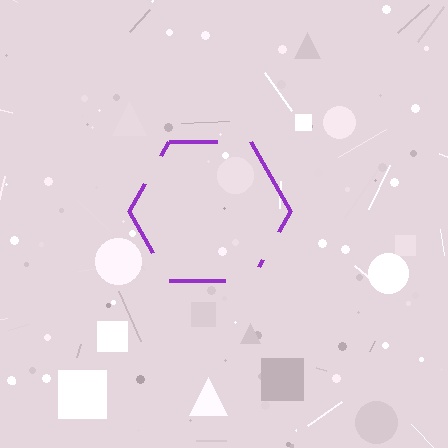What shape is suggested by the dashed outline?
The dashed outline suggests a hexagon.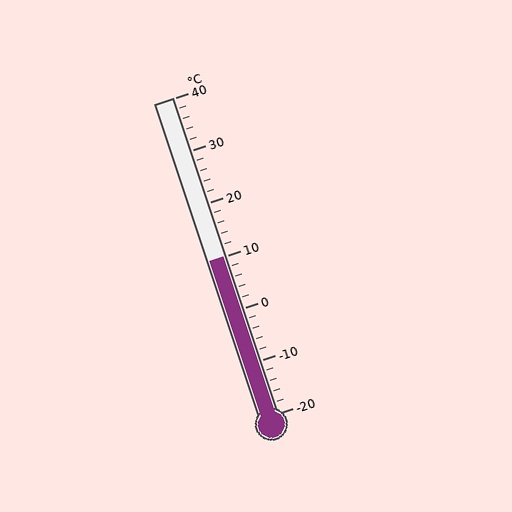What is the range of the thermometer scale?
The thermometer scale ranges from -20°C to 40°C.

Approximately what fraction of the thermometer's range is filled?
The thermometer is filled to approximately 50% of its range.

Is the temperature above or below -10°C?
The temperature is above -10°C.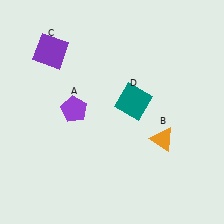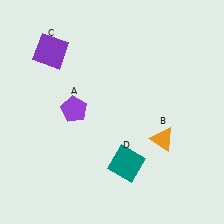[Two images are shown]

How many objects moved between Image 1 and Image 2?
1 object moved between the two images.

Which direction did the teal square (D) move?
The teal square (D) moved down.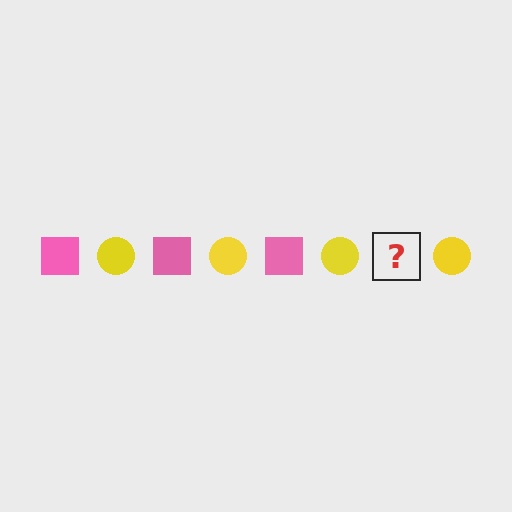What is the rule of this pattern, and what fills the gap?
The rule is that the pattern alternates between pink square and yellow circle. The gap should be filled with a pink square.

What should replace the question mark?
The question mark should be replaced with a pink square.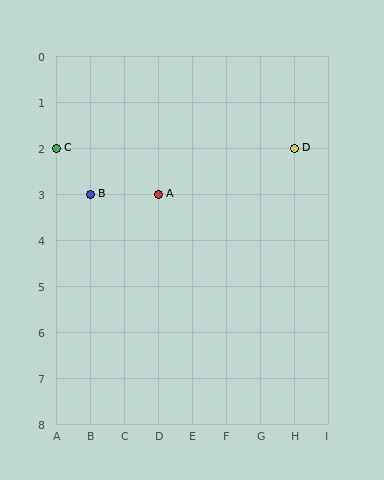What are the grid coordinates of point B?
Point B is at grid coordinates (B, 3).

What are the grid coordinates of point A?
Point A is at grid coordinates (D, 3).